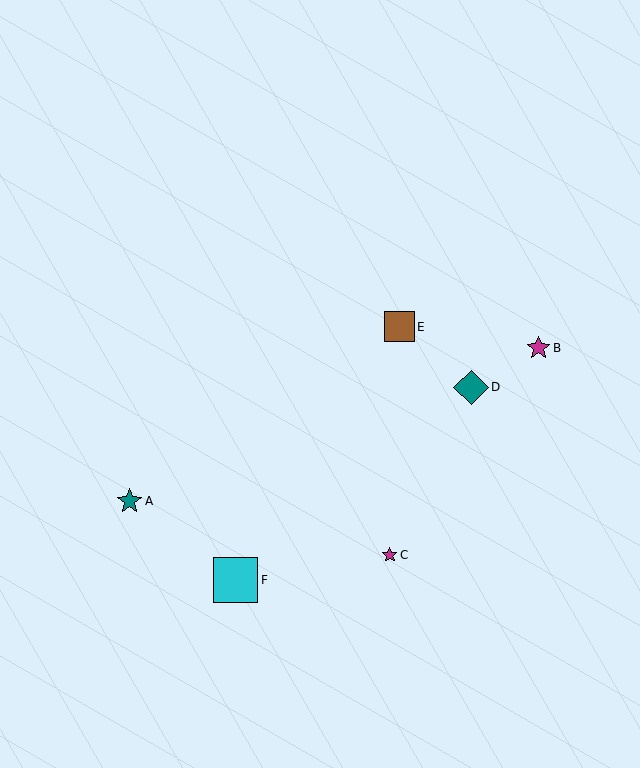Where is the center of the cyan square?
The center of the cyan square is at (236, 580).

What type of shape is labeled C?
Shape C is a magenta star.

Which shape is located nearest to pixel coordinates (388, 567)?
The magenta star (labeled C) at (390, 555) is nearest to that location.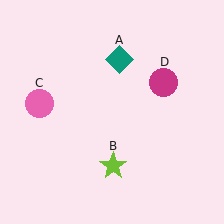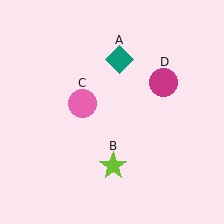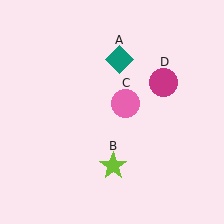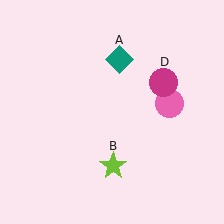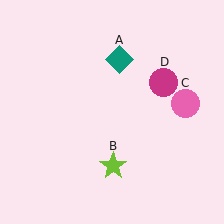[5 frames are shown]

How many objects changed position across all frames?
1 object changed position: pink circle (object C).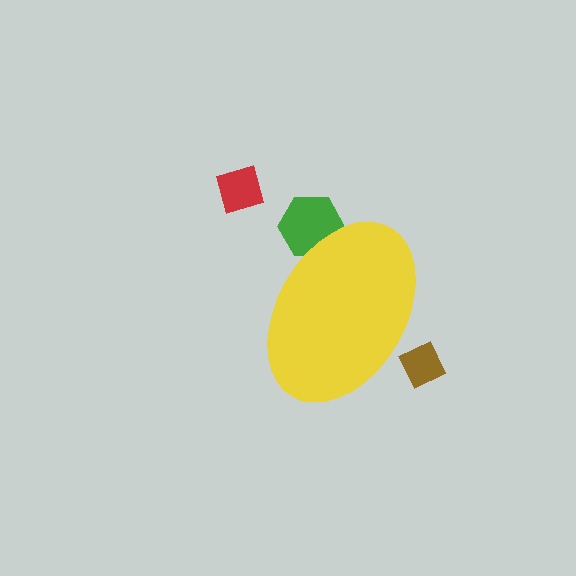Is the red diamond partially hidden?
No, the red diamond is fully visible.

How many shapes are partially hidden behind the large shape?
2 shapes are partially hidden.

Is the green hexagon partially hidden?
Yes, the green hexagon is partially hidden behind the yellow ellipse.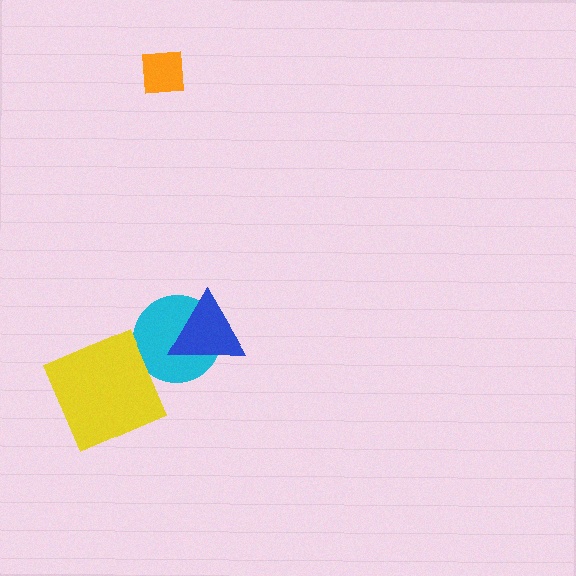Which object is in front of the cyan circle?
The blue triangle is in front of the cyan circle.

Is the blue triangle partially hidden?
No, no other shape covers it.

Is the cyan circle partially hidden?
Yes, it is partially covered by another shape.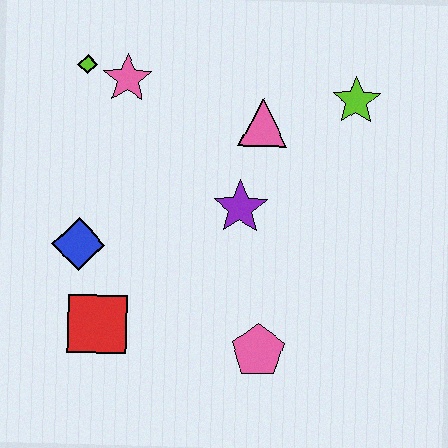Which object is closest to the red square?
The blue diamond is closest to the red square.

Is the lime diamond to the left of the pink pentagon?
Yes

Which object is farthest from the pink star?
The pink pentagon is farthest from the pink star.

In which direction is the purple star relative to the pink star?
The purple star is below the pink star.